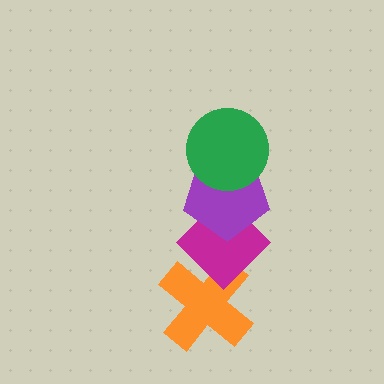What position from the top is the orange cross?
The orange cross is 4th from the top.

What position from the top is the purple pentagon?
The purple pentagon is 2nd from the top.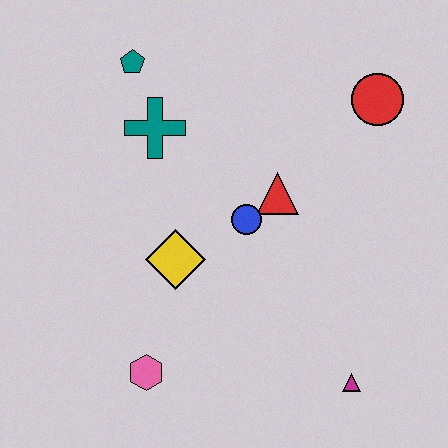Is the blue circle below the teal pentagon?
Yes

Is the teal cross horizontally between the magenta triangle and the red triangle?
No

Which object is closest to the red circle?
The red triangle is closest to the red circle.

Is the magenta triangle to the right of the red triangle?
Yes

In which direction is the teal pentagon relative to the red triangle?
The teal pentagon is to the left of the red triangle.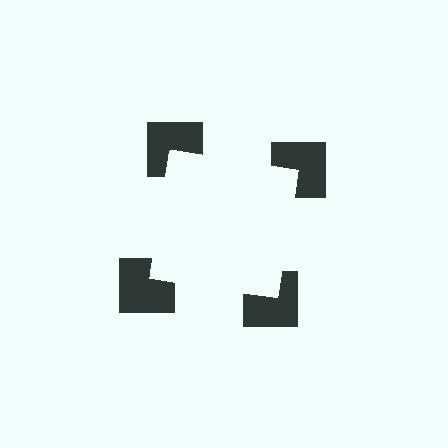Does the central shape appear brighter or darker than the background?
It typically appears slightly brighter than the background, even though no actual brightness change is drawn.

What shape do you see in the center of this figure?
An illusory square — its edges are inferred from the aligned wedge cuts in the notched squares, not physically drawn.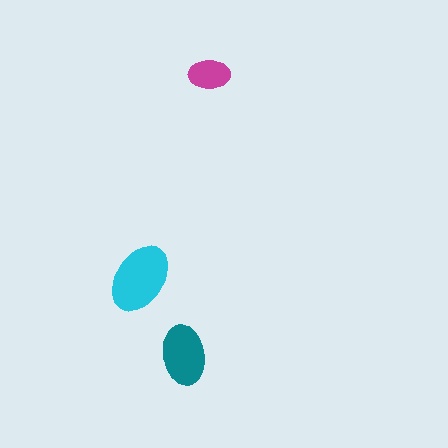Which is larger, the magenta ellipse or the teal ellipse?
The teal one.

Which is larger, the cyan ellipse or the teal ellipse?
The cyan one.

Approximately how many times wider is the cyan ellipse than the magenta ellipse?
About 1.5 times wider.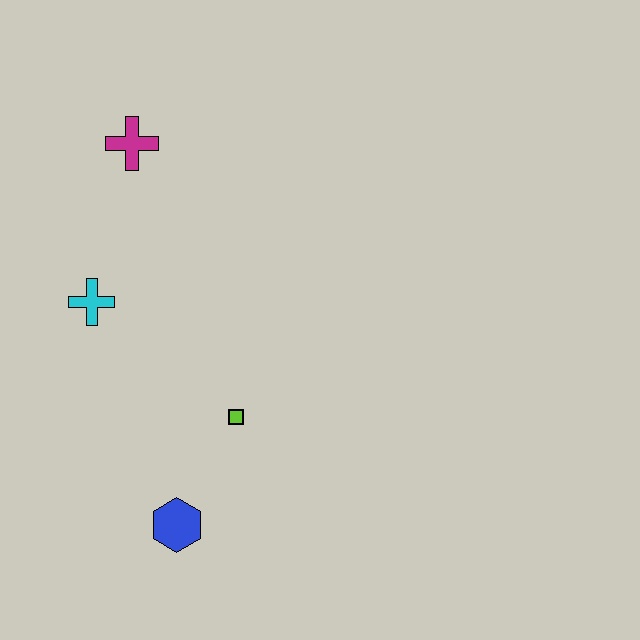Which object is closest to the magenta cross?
The cyan cross is closest to the magenta cross.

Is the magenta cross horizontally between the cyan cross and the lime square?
Yes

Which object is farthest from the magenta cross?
The blue hexagon is farthest from the magenta cross.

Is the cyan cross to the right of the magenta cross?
No